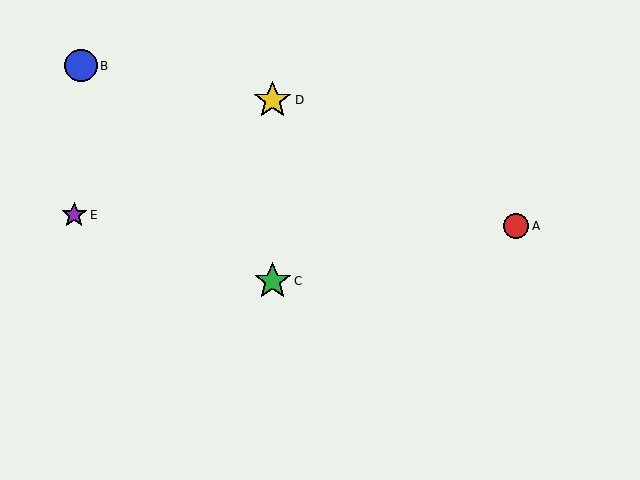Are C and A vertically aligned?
No, C is at x≈273 and A is at x≈516.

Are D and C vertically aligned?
Yes, both are at x≈273.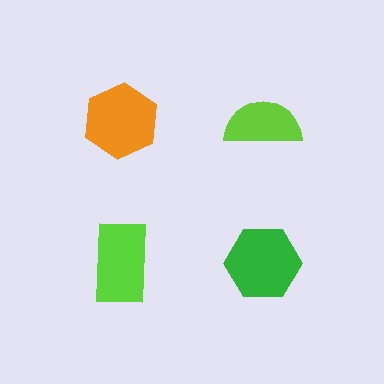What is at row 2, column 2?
A green hexagon.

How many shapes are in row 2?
2 shapes.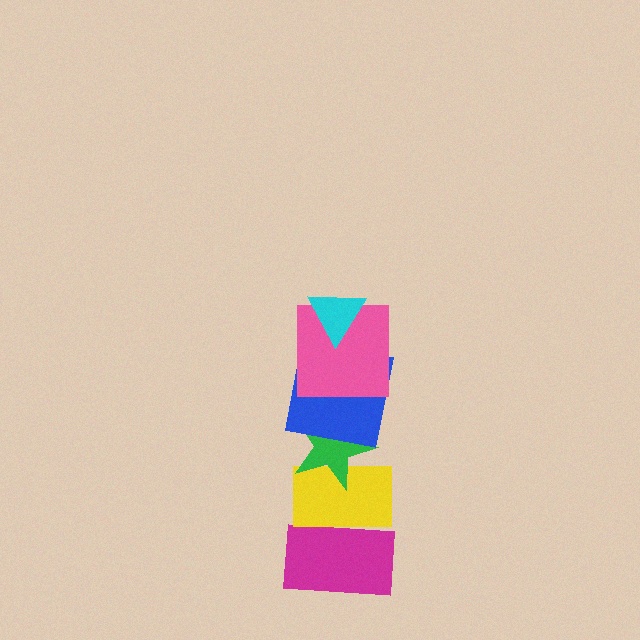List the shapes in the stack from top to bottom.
From top to bottom: the cyan triangle, the pink square, the blue square, the green star, the yellow rectangle, the magenta rectangle.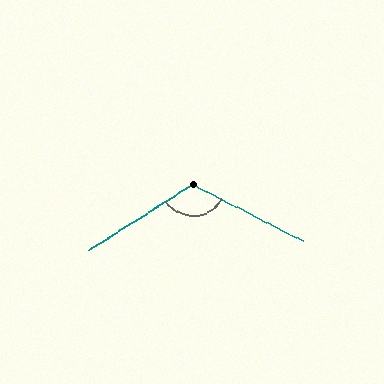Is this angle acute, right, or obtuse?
It is obtuse.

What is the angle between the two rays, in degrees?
Approximately 120 degrees.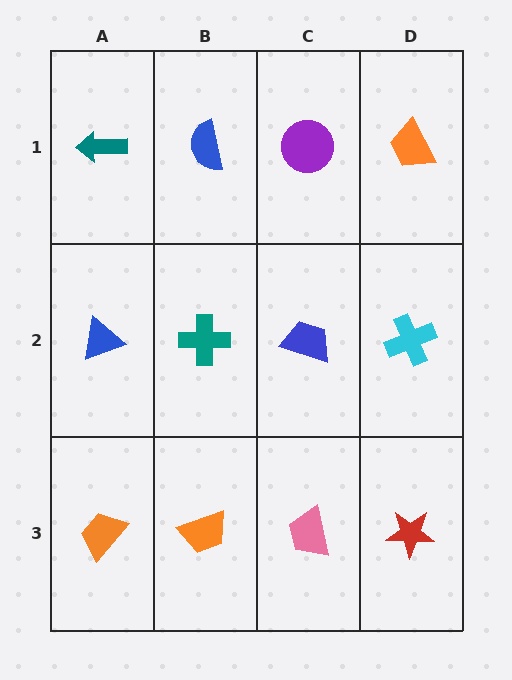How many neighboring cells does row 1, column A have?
2.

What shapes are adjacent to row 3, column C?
A blue trapezoid (row 2, column C), an orange trapezoid (row 3, column B), a red star (row 3, column D).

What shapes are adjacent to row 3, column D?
A cyan cross (row 2, column D), a pink trapezoid (row 3, column C).